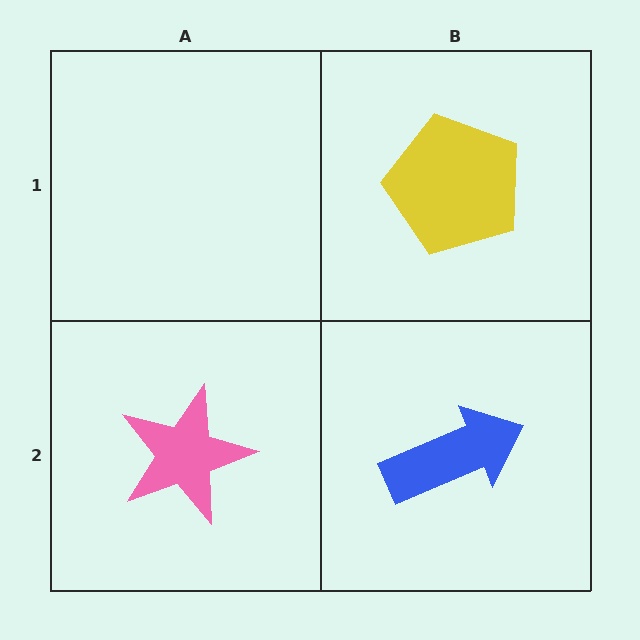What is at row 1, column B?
A yellow pentagon.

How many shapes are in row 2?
2 shapes.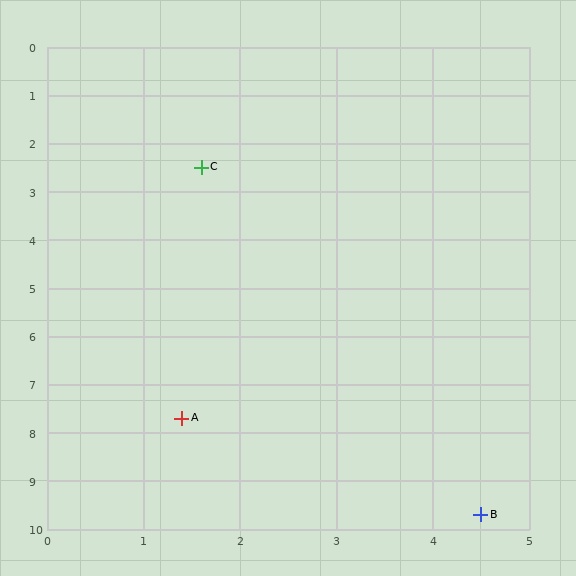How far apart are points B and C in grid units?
Points B and C are about 7.8 grid units apart.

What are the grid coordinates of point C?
Point C is at approximately (1.6, 2.5).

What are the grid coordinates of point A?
Point A is at approximately (1.4, 7.7).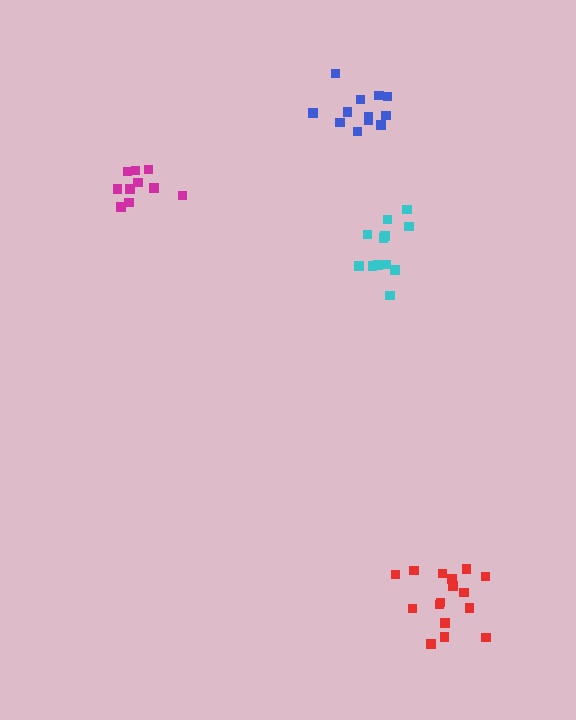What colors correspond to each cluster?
The clusters are colored: magenta, red, blue, cyan.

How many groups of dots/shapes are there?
There are 4 groups.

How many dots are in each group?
Group 1: 11 dots, Group 2: 16 dots, Group 3: 13 dots, Group 4: 12 dots (52 total).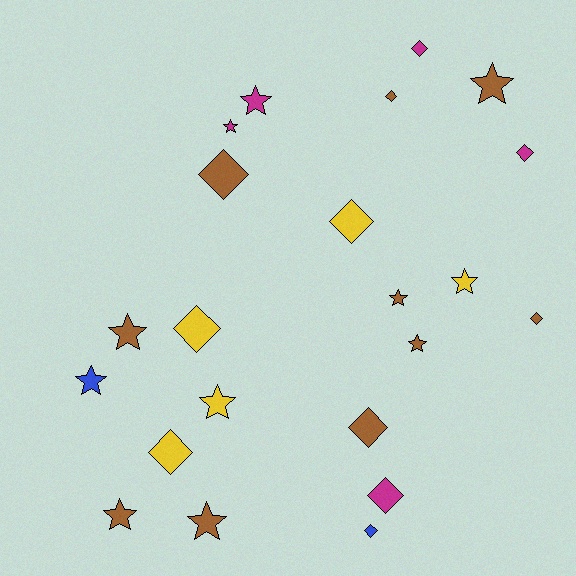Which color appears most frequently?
Brown, with 10 objects.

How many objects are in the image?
There are 22 objects.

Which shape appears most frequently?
Diamond, with 11 objects.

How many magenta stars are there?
There are 2 magenta stars.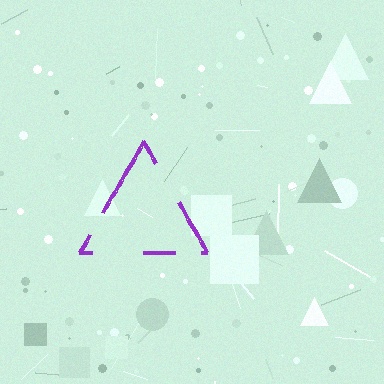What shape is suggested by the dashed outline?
The dashed outline suggests a triangle.